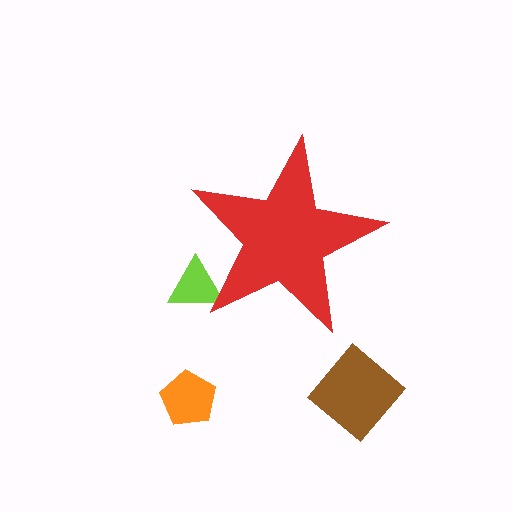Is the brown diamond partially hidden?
No, the brown diamond is fully visible.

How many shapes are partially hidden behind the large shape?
1 shape is partially hidden.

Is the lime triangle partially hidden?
Yes, the lime triangle is partially hidden behind the red star.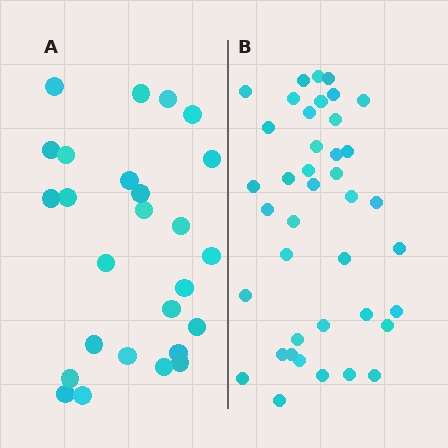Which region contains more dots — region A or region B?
Region B (the right region) has more dots.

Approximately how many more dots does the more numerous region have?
Region B has approximately 15 more dots than region A.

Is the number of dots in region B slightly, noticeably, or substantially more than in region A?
Region B has substantially more. The ratio is roughly 1.5 to 1.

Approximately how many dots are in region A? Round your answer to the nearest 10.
About 30 dots. (The exact count is 26, which rounds to 30.)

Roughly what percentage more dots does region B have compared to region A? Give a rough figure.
About 55% more.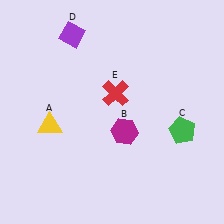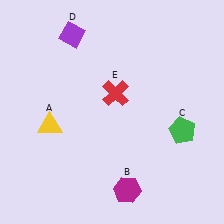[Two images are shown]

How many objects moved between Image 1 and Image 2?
1 object moved between the two images.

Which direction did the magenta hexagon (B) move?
The magenta hexagon (B) moved down.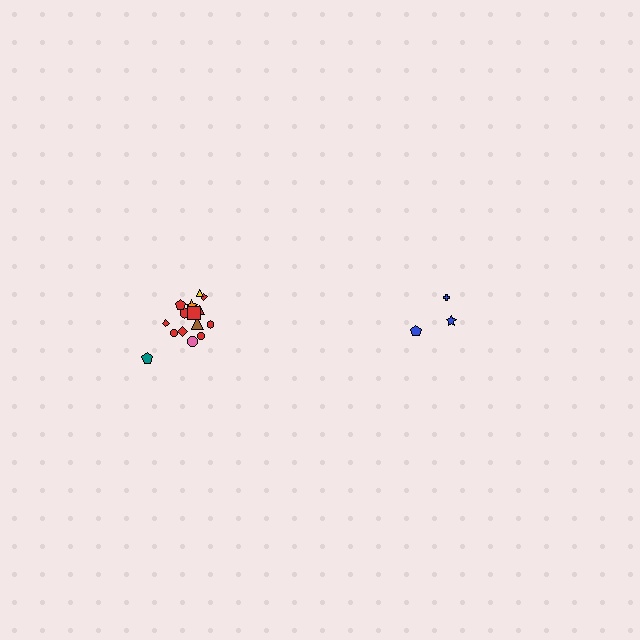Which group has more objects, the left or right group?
The left group.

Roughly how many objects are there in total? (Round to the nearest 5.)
Roughly 20 objects in total.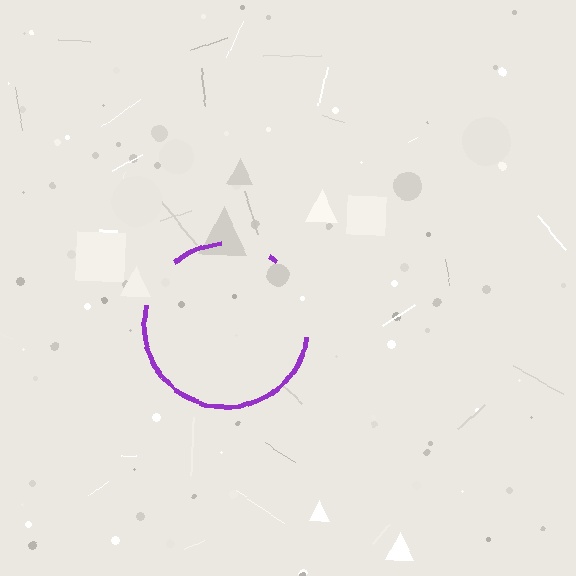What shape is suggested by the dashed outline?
The dashed outline suggests a circle.